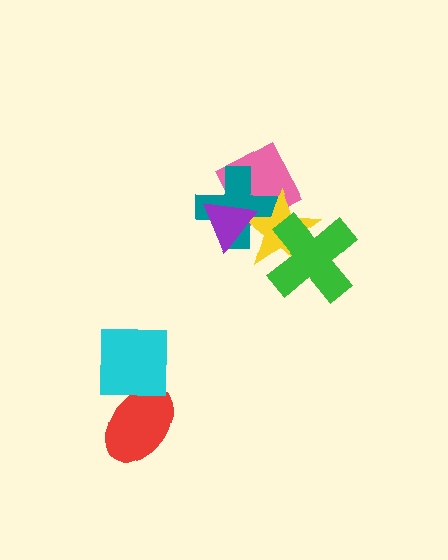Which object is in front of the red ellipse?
The cyan square is in front of the red ellipse.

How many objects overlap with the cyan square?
1 object overlaps with the cyan square.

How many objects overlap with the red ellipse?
1 object overlaps with the red ellipse.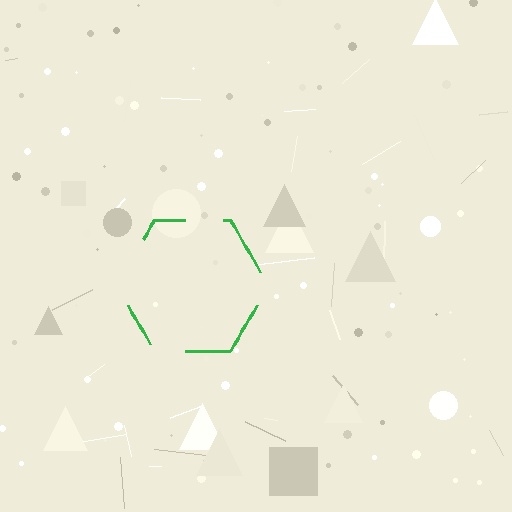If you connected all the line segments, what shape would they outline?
They would outline a hexagon.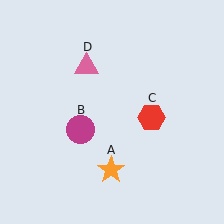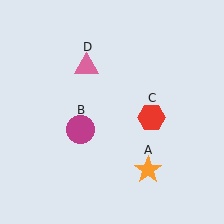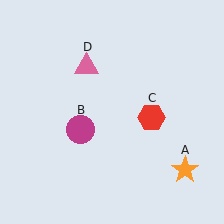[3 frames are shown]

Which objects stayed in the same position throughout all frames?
Magenta circle (object B) and red hexagon (object C) and pink triangle (object D) remained stationary.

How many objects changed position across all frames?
1 object changed position: orange star (object A).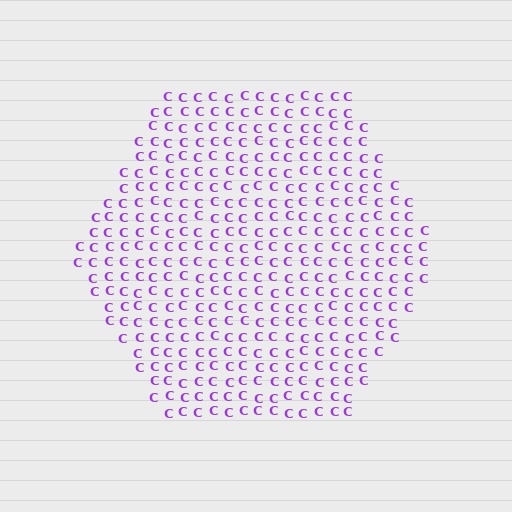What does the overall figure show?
The overall figure shows a hexagon.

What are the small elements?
The small elements are letter C's.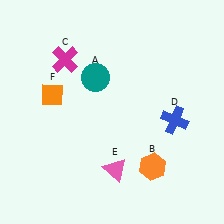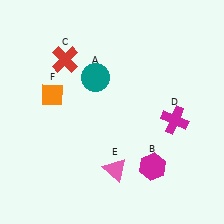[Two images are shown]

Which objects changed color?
B changed from orange to magenta. C changed from magenta to red. D changed from blue to magenta.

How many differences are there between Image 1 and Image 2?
There are 3 differences between the two images.